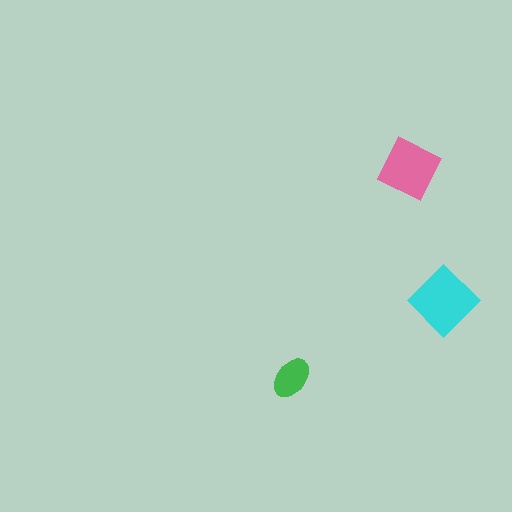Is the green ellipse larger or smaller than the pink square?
Smaller.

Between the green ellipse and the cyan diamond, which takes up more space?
The cyan diamond.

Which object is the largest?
The cyan diamond.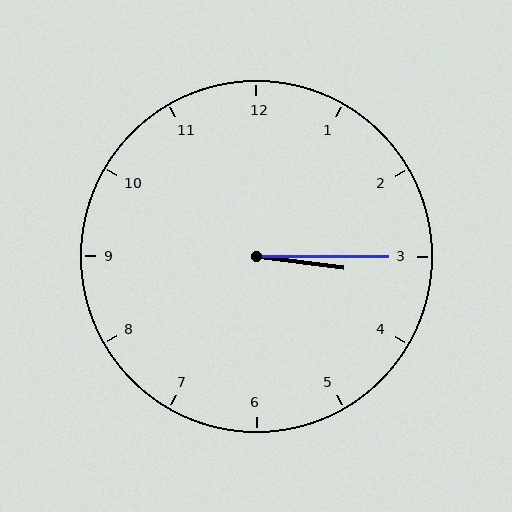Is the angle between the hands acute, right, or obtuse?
It is acute.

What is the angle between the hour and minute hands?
Approximately 8 degrees.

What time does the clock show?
3:15.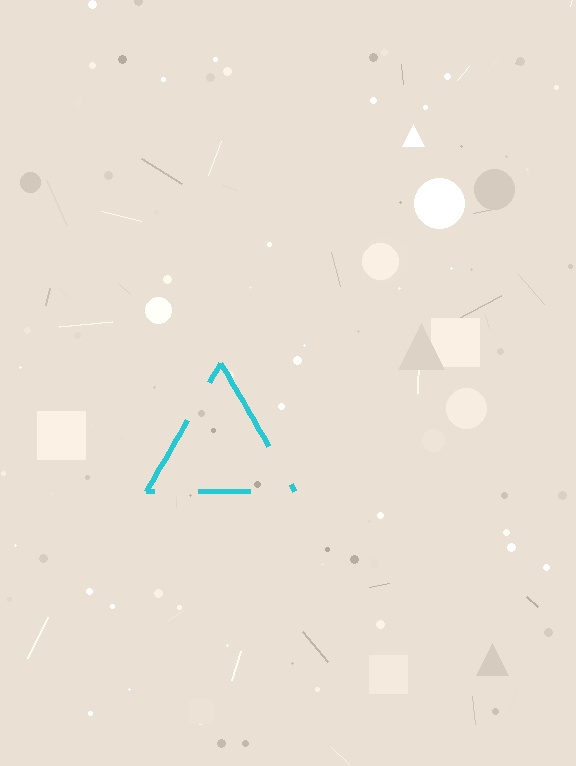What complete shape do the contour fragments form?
The contour fragments form a triangle.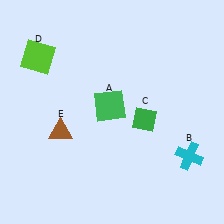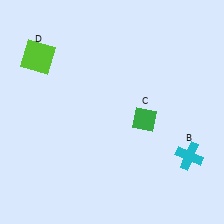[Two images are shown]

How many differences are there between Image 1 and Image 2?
There are 2 differences between the two images.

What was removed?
The green square (A), the brown triangle (E) were removed in Image 2.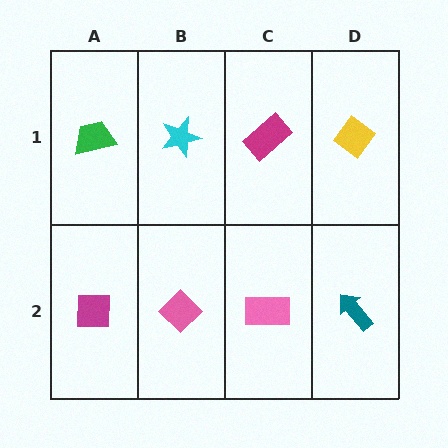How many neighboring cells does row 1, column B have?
3.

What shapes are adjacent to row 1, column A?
A magenta square (row 2, column A), a cyan star (row 1, column B).